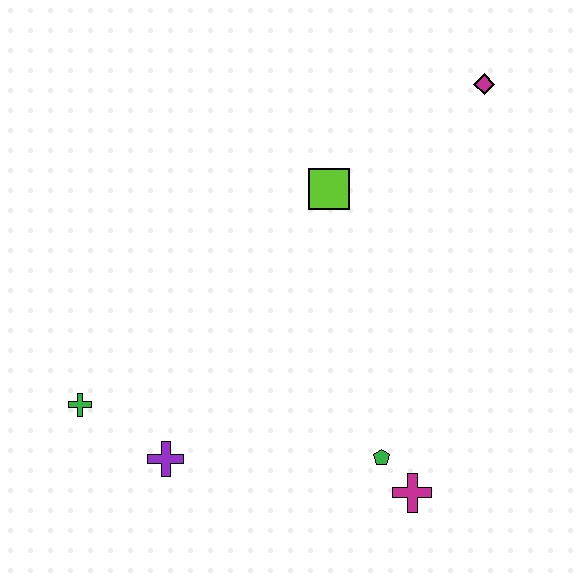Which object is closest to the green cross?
The purple cross is closest to the green cross.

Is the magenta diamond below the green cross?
No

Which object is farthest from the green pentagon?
The magenta diamond is farthest from the green pentagon.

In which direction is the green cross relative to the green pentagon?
The green cross is to the left of the green pentagon.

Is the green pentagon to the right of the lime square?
Yes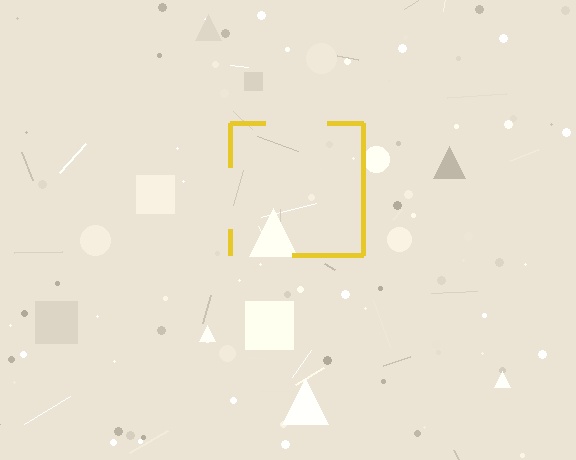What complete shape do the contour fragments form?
The contour fragments form a square.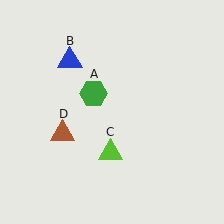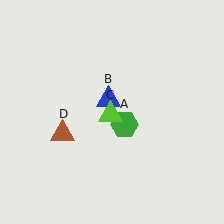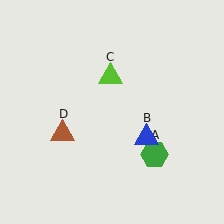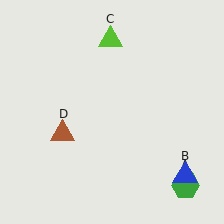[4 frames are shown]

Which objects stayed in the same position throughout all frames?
Brown triangle (object D) remained stationary.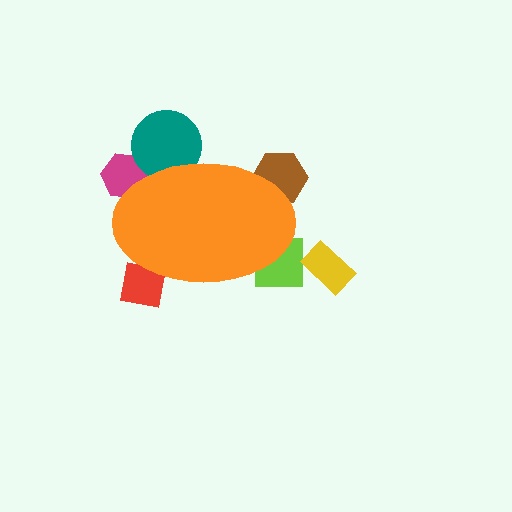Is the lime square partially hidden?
Yes, the lime square is partially hidden behind the orange ellipse.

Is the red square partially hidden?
Yes, the red square is partially hidden behind the orange ellipse.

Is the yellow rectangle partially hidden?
No, the yellow rectangle is fully visible.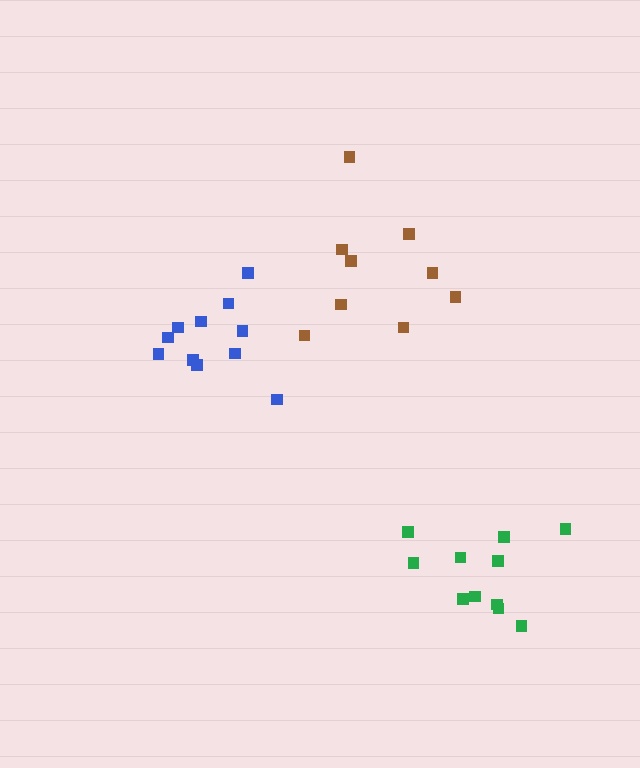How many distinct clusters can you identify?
There are 3 distinct clusters.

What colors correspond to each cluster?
The clusters are colored: green, brown, blue.